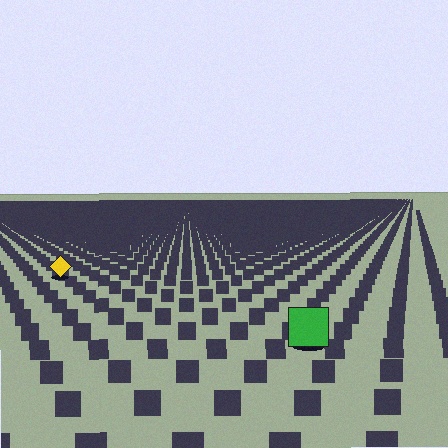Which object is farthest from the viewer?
The yellow diamond is farthest from the viewer. It appears smaller and the ground texture around it is denser.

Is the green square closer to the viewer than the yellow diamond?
Yes. The green square is closer — you can tell from the texture gradient: the ground texture is coarser near it.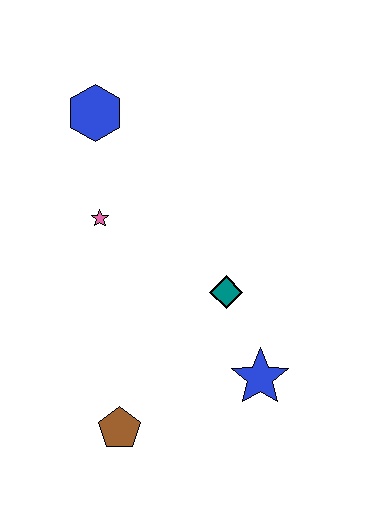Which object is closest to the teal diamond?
The blue star is closest to the teal diamond.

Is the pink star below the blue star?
No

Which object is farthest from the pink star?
The blue star is farthest from the pink star.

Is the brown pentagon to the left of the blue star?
Yes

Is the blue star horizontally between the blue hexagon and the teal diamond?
No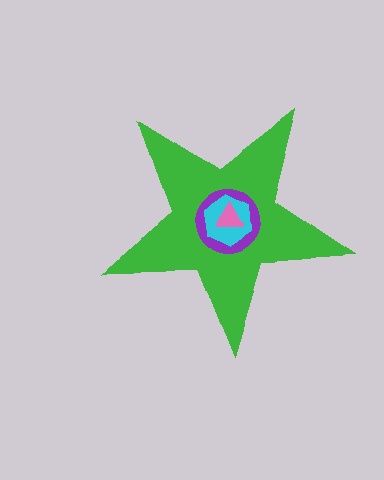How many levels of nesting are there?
4.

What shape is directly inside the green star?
The purple circle.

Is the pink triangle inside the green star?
Yes.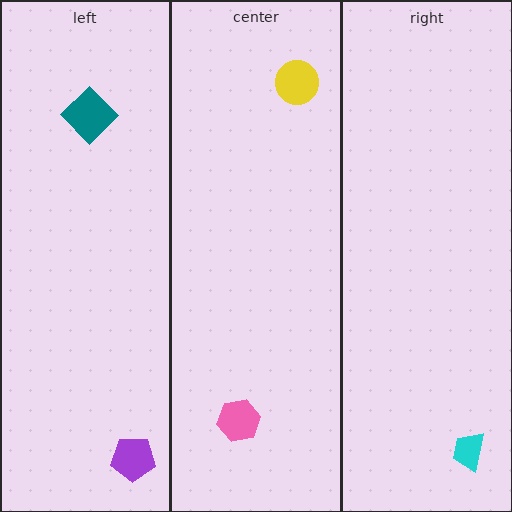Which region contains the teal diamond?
The left region.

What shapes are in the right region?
The cyan trapezoid.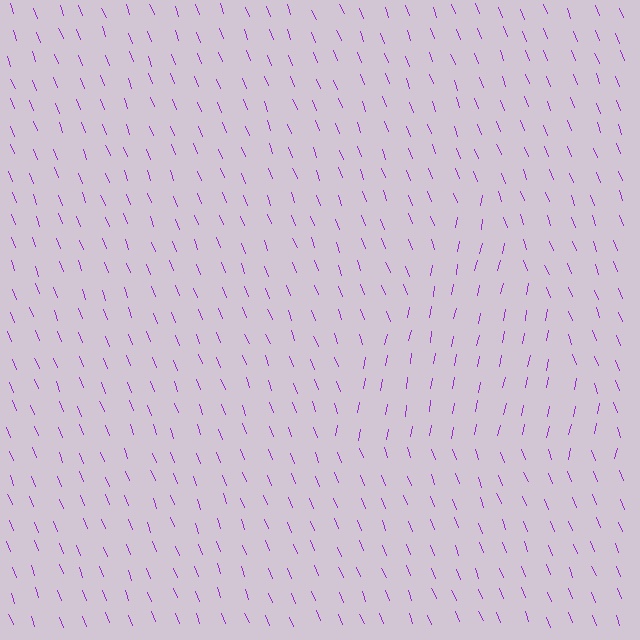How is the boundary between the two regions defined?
The boundary is defined purely by a change in line orientation (approximately 33 degrees difference). All lines are the same color and thickness.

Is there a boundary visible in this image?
Yes, there is a texture boundary formed by a change in line orientation.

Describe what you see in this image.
The image is filled with small purple line segments. A triangle region in the image has lines oriented differently from the surrounding lines, creating a visible texture boundary.